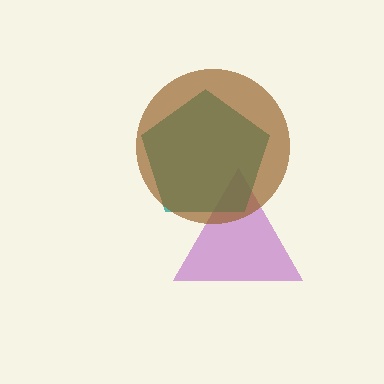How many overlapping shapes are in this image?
There are 3 overlapping shapes in the image.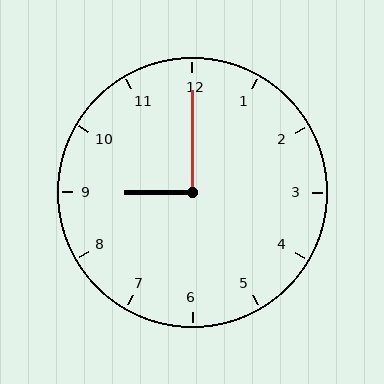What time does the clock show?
9:00.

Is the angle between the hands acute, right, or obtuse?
It is right.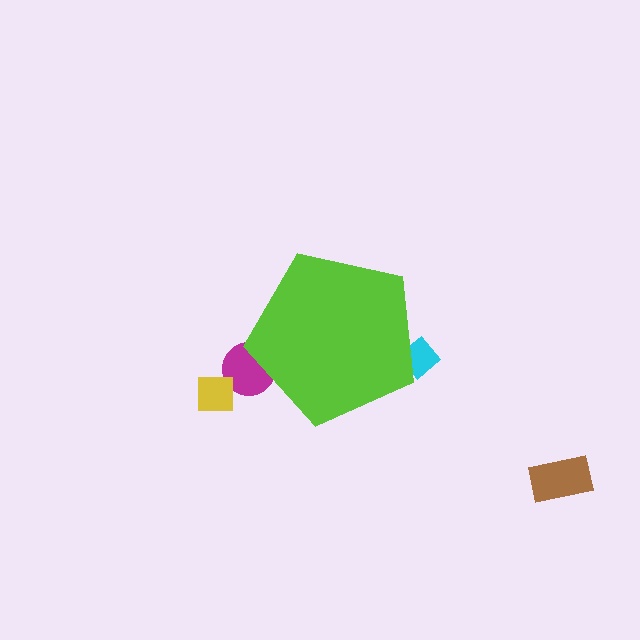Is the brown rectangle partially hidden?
No, the brown rectangle is fully visible.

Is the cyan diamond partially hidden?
Yes, the cyan diamond is partially hidden behind the lime pentagon.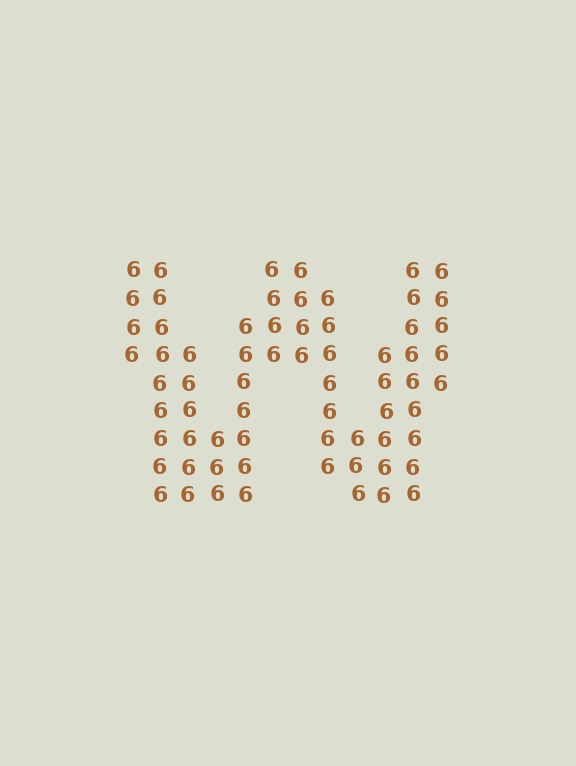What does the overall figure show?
The overall figure shows the letter W.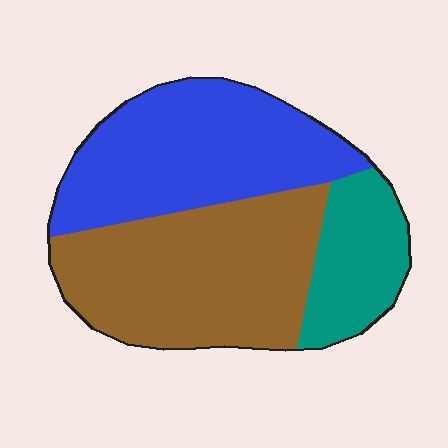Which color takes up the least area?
Teal, at roughly 20%.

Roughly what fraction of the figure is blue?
Blue takes up about two fifths (2/5) of the figure.